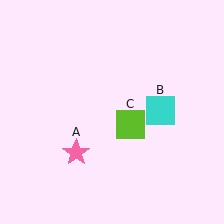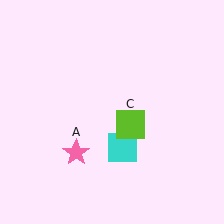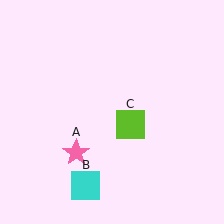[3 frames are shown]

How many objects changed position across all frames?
1 object changed position: cyan square (object B).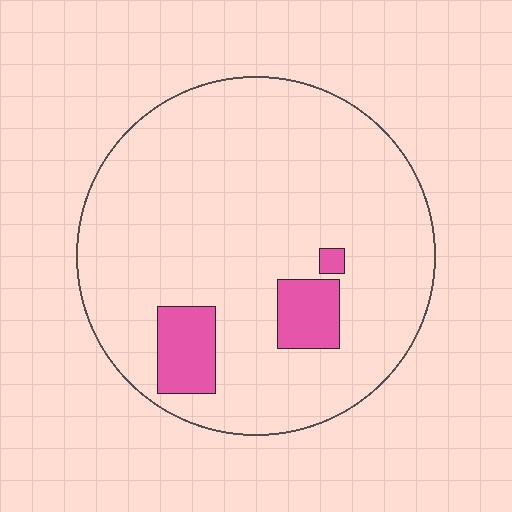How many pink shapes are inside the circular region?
3.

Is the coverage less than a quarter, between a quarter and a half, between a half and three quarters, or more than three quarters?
Less than a quarter.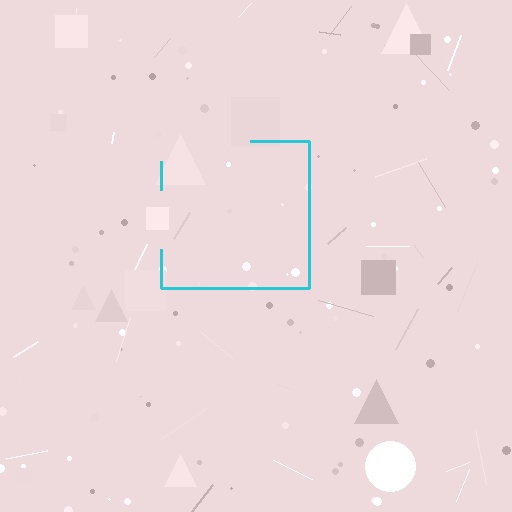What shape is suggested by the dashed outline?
The dashed outline suggests a square.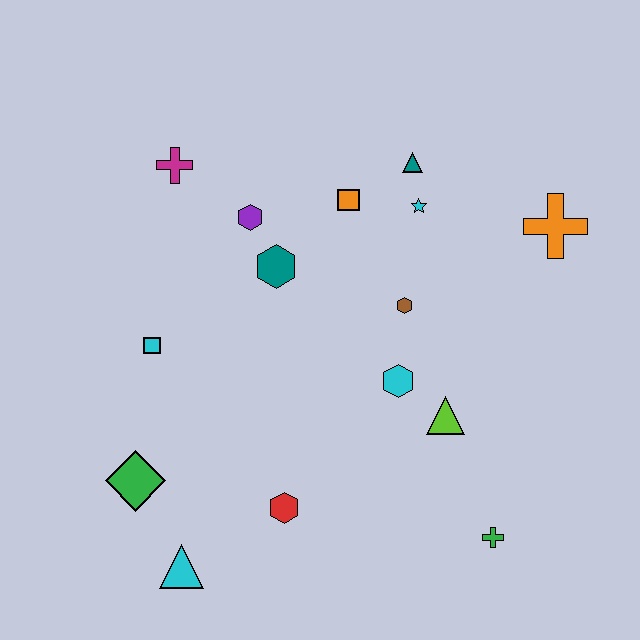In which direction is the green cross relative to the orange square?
The green cross is below the orange square.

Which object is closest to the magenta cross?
The purple hexagon is closest to the magenta cross.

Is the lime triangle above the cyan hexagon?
No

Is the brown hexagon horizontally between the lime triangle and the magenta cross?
Yes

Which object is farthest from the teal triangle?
The cyan triangle is farthest from the teal triangle.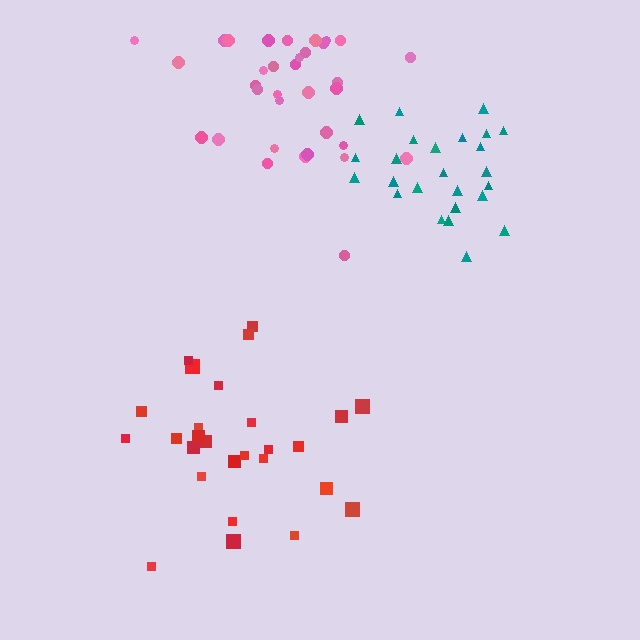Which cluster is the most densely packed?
Pink.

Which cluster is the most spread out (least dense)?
Red.